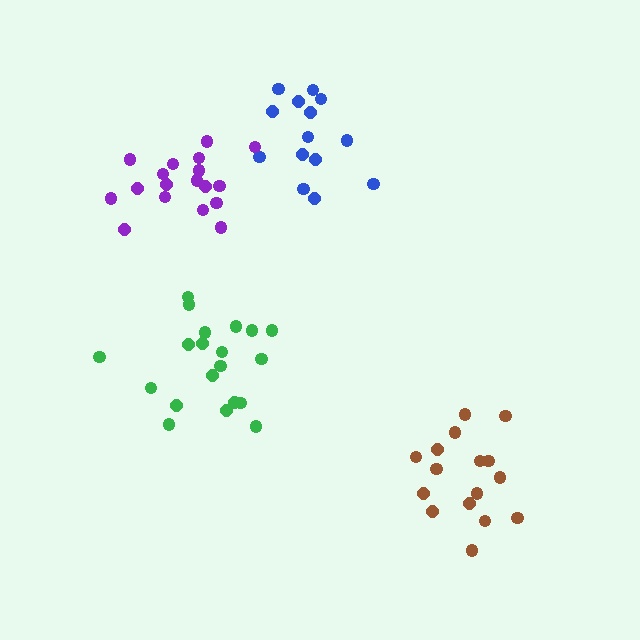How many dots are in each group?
Group 1: 20 dots, Group 2: 14 dots, Group 3: 18 dots, Group 4: 16 dots (68 total).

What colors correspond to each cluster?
The clusters are colored: green, blue, purple, brown.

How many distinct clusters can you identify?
There are 4 distinct clusters.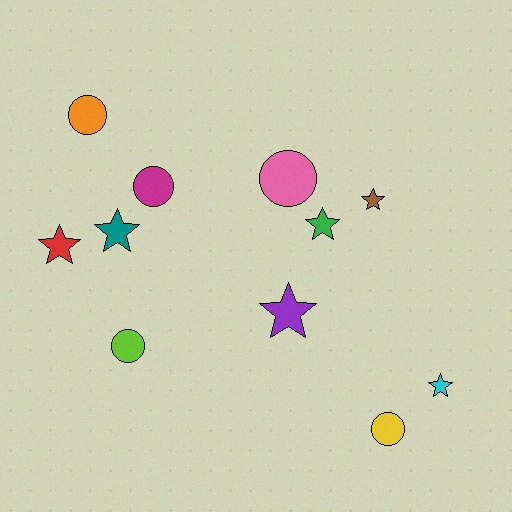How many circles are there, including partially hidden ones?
There are 5 circles.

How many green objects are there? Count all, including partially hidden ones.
There is 1 green object.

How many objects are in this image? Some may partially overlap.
There are 11 objects.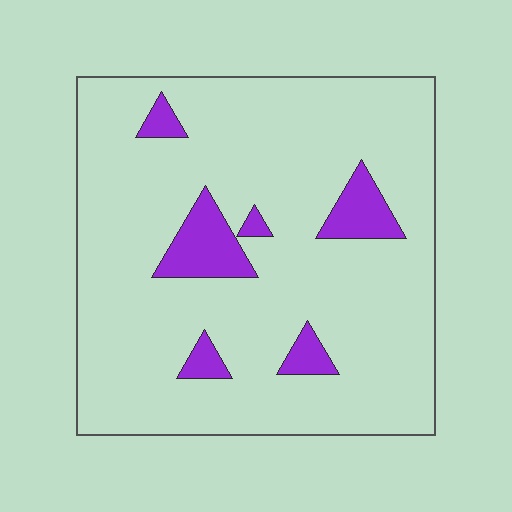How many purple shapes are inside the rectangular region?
6.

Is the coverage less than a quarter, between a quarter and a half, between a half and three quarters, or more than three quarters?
Less than a quarter.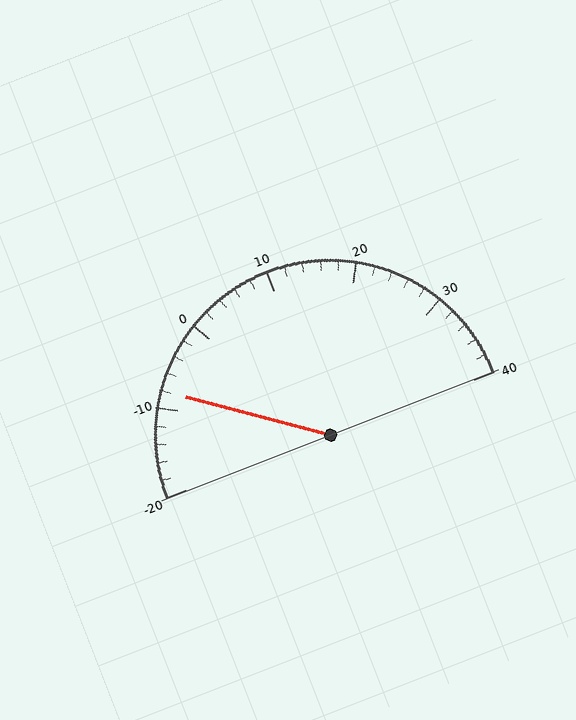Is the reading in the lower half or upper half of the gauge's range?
The reading is in the lower half of the range (-20 to 40).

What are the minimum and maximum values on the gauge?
The gauge ranges from -20 to 40.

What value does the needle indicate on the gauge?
The needle indicates approximately -8.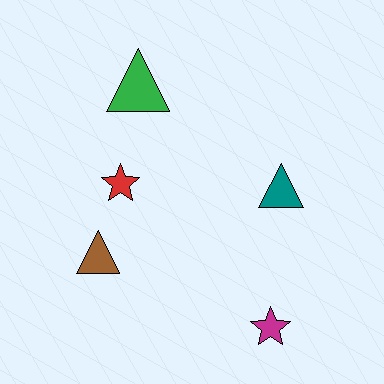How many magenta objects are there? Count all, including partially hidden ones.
There is 1 magenta object.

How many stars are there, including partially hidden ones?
There are 2 stars.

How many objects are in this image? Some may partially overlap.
There are 5 objects.